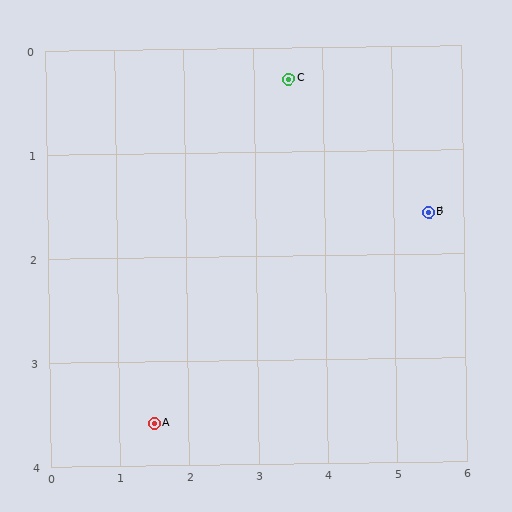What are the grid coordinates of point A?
Point A is at approximately (1.5, 3.6).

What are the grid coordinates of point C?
Point C is at approximately (3.5, 0.3).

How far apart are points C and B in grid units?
Points C and B are about 2.4 grid units apart.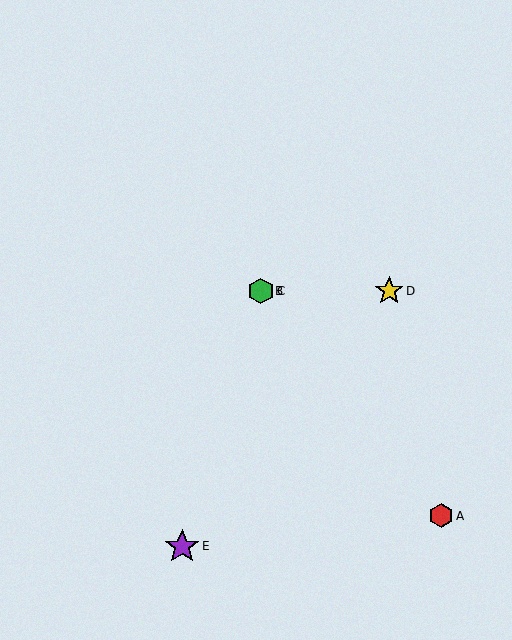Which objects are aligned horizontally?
Objects B, C, D are aligned horizontally.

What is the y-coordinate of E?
Object E is at y≈546.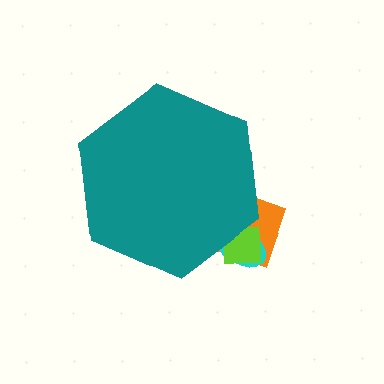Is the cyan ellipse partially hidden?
Yes, the cyan ellipse is partially hidden behind the teal hexagon.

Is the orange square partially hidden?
Yes, the orange square is partially hidden behind the teal hexagon.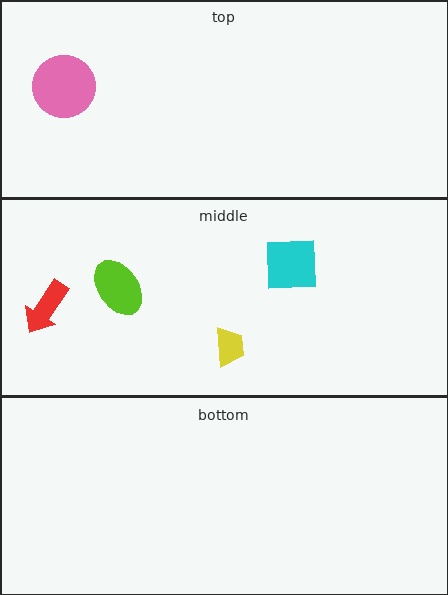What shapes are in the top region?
The pink circle.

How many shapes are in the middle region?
4.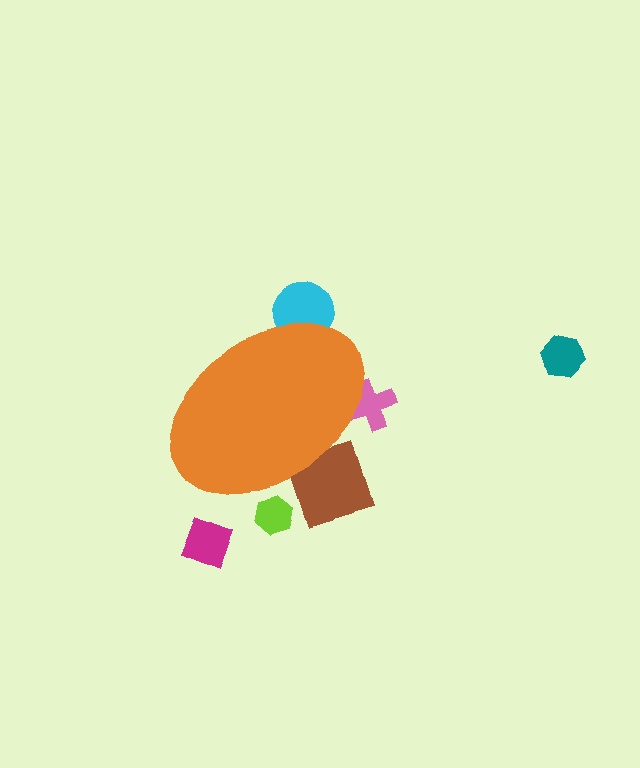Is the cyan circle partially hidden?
Yes, the cyan circle is partially hidden behind the orange ellipse.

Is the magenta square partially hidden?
No, the magenta square is fully visible.